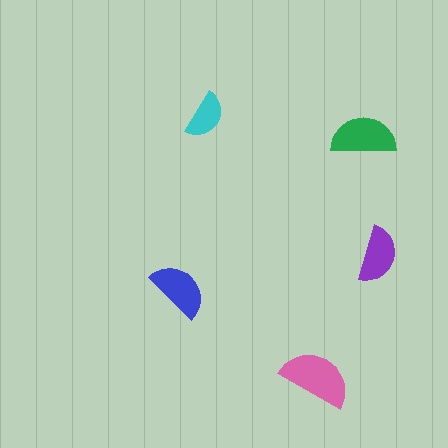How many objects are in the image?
There are 5 objects in the image.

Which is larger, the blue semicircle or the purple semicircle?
The blue one.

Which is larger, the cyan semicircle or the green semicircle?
The green one.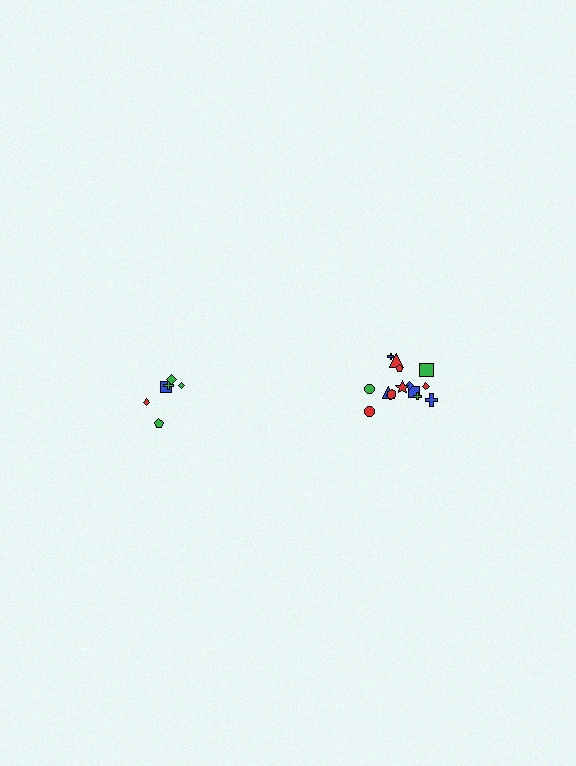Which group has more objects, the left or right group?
The right group.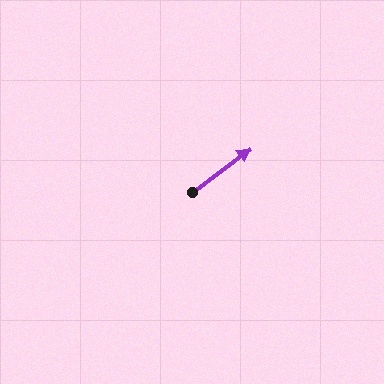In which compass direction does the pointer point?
Northeast.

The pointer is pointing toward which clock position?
Roughly 2 o'clock.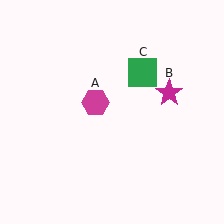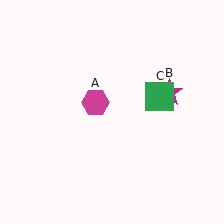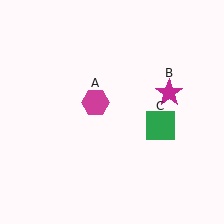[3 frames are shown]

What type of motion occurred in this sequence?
The green square (object C) rotated clockwise around the center of the scene.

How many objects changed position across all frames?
1 object changed position: green square (object C).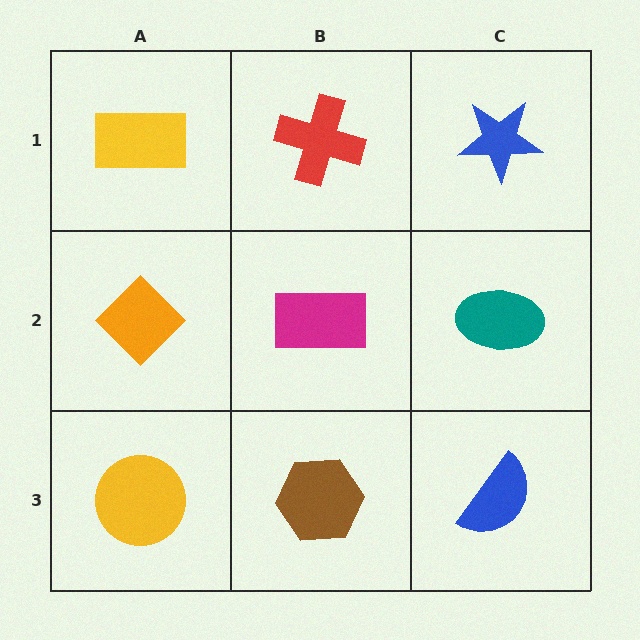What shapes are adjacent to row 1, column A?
An orange diamond (row 2, column A), a red cross (row 1, column B).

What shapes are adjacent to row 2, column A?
A yellow rectangle (row 1, column A), a yellow circle (row 3, column A), a magenta rectangle (row 2, column B).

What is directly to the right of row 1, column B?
A blue star.